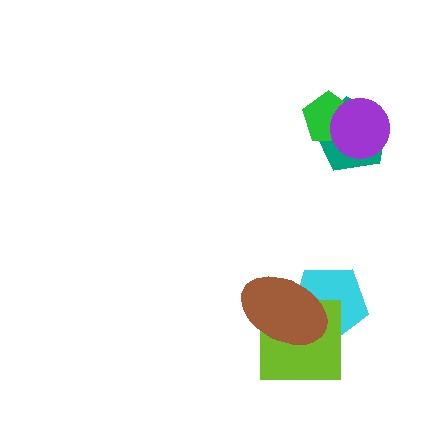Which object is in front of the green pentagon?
The purple circle is in front of the green pentagon.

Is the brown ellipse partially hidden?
No, no other shape covers it.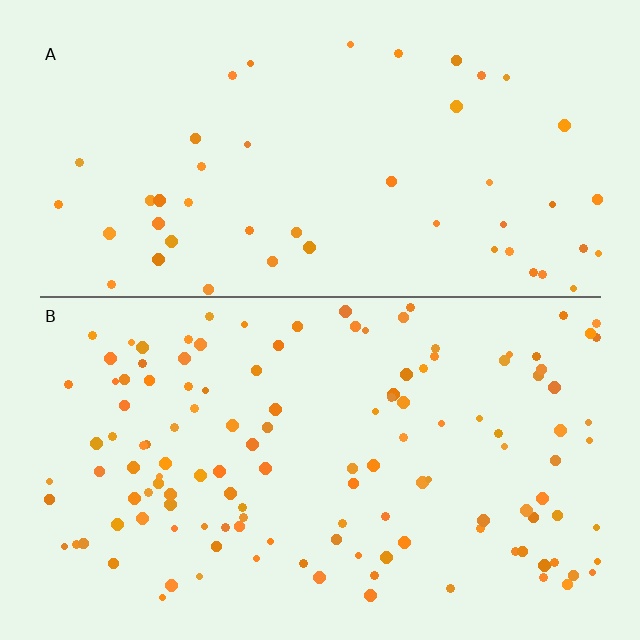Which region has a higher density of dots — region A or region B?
B (the bottom).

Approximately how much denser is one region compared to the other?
Approximately 2.7× — region B over region A.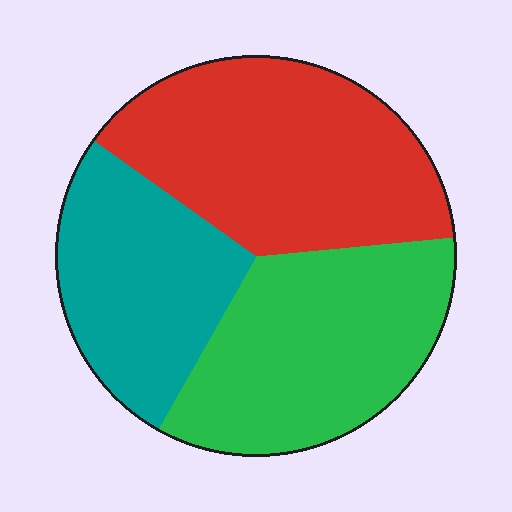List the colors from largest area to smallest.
From largest to smallest: red, green, teal.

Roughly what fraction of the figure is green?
Green covers about 35% of the figure.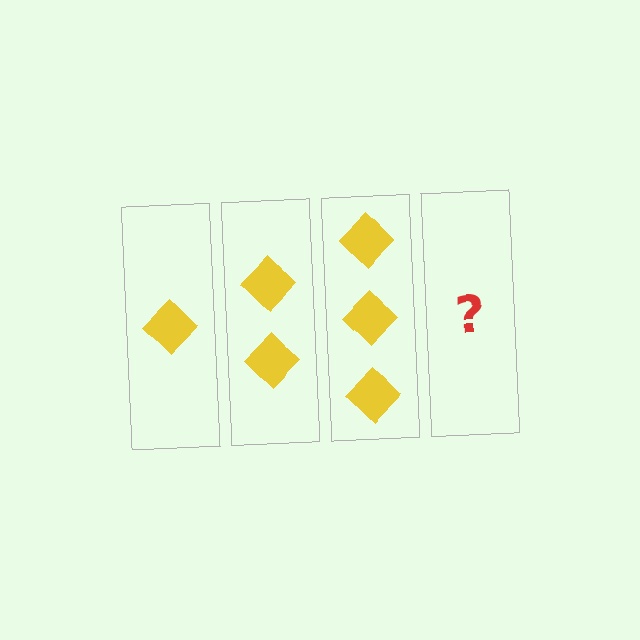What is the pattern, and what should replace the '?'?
The pattern is that each step adds one more diamond. The '?' should be 4 diamonds.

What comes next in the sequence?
The next element should be 4 diamonds.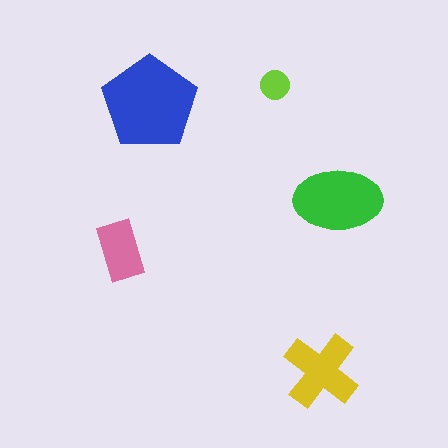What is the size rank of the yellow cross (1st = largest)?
3rd.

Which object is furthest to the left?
The pink rectangle is leftmost.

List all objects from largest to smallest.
The blue pentagon, the green ellipse, the yellow cross, the pink rectangle, the lime circle.